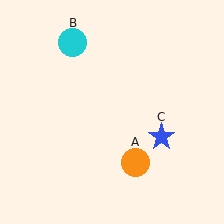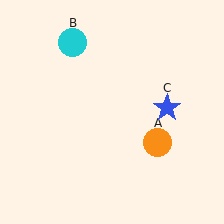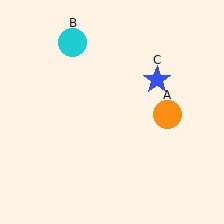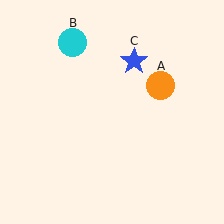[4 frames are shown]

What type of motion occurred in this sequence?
The orange circle (object A), blue star (object C) rotated counterclockwise around the center of the scene.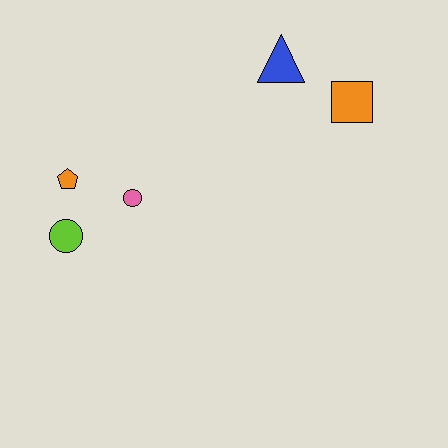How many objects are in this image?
There are 5 objects.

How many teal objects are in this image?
There are no teal objects.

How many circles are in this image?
There are 2 circles.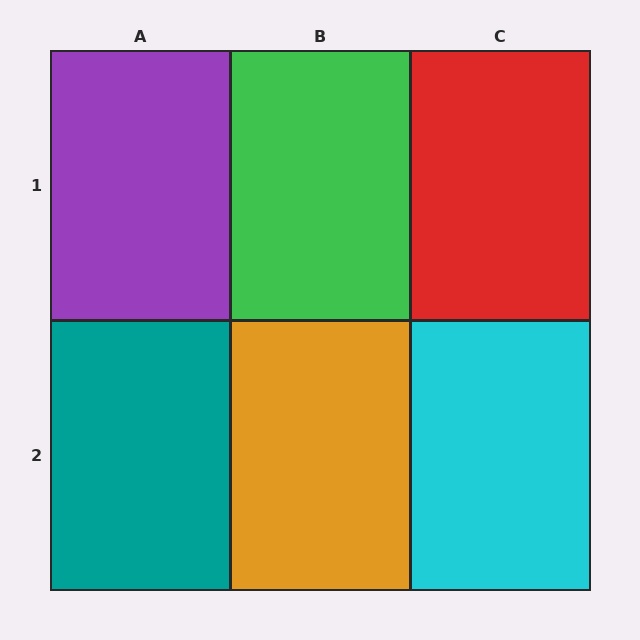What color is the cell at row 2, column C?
Cyan.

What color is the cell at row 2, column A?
Teal.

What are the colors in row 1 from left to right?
Purple, green, red.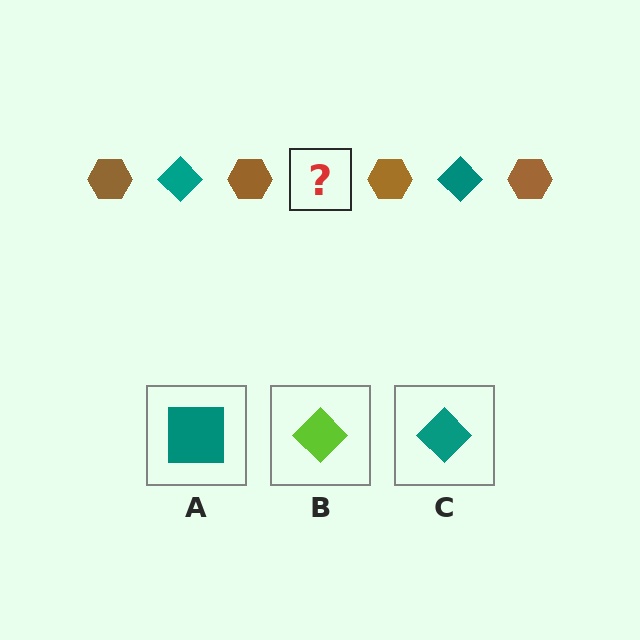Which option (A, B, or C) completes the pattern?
C.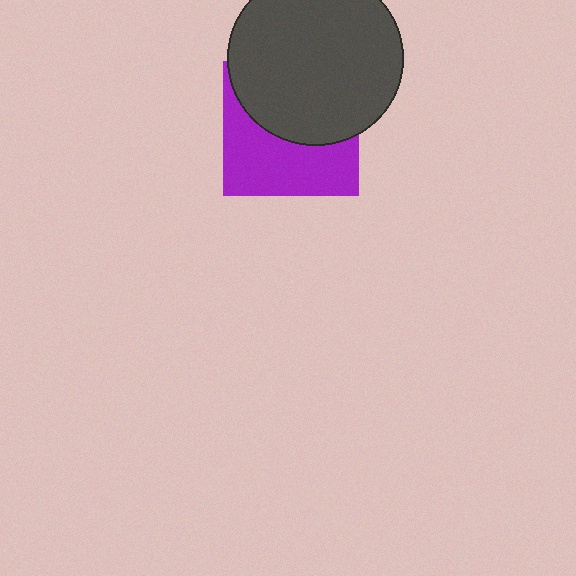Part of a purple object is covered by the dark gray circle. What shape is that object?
It is a square.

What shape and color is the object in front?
The object in front is a dark gray circle.